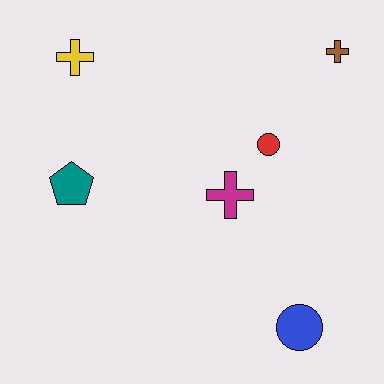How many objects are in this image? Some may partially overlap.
There are 6 objects.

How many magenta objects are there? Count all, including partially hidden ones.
There is 1 magenta object.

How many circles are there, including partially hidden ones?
There are 2 circles.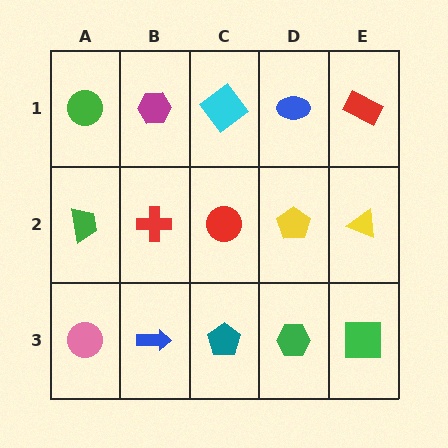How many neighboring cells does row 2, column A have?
3.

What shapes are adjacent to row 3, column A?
A green trapezoid (row 2, column A), a blue arrow (row 3, column B).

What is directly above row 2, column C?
A cyan diamond.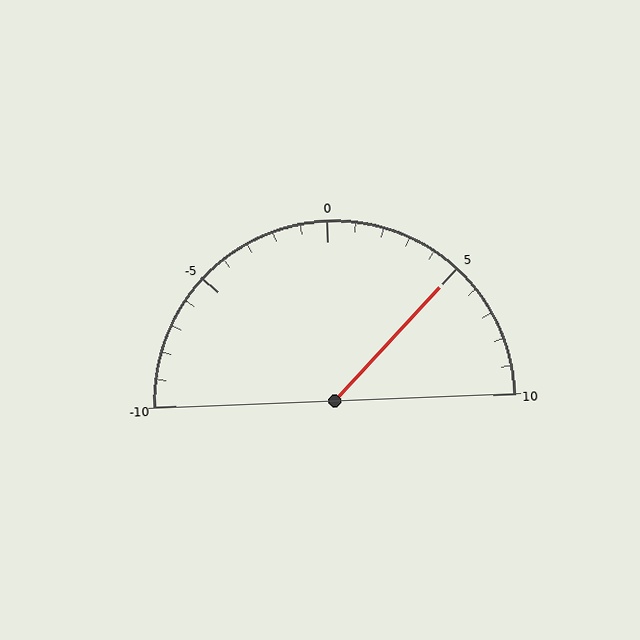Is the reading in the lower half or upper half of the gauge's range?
The reading is in the upper half of the range (-10 to 10).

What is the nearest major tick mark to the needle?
The nearest major tick mark is 5.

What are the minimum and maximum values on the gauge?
The gauge ranges from -10 to 10.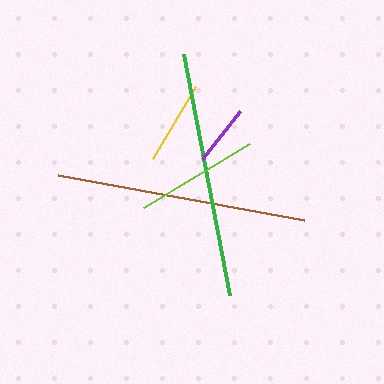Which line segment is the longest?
The brown line is the longest at approximately 250 pixels.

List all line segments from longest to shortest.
From longest to shortest: brown, green, lime, yellow, purple.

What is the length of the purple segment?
The purple segment is approximately 61 pixels long.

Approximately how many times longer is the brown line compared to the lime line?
The brown line is approximately 2.0 times the length of the lime line.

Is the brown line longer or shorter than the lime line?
The brown line is longer than the lime line.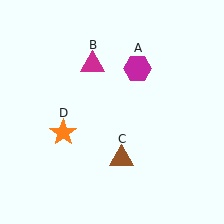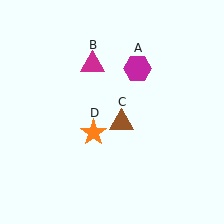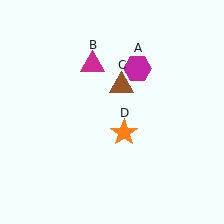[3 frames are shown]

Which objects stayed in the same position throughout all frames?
Magenta hexagon (object A) and magenta triangle (object B) remained stationary.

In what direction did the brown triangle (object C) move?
The brown triangle (object C) moved up.